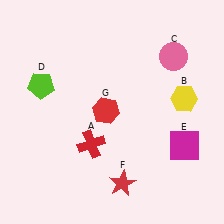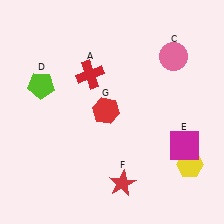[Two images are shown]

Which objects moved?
The objects that moved are: the red cross (A), the yellow hexagon (B).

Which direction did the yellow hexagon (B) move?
The yellow hexagon (B) moved down.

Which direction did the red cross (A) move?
The red cross (A) moved up.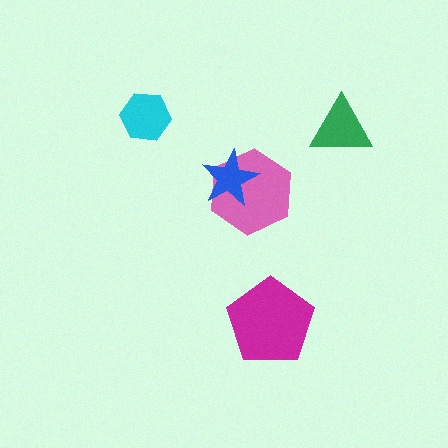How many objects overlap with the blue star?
1 object overlaps with the blue star.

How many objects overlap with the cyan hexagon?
0 objects overlap with the cyan hexagon.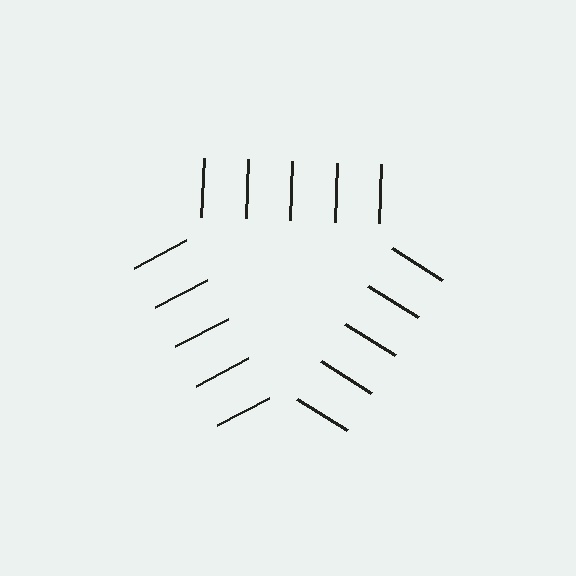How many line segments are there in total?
15 — 5 along each of the 3 edges.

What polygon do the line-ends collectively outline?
An illusory triangle — the line segments terminate on its edges but no continuous stroke is drawn.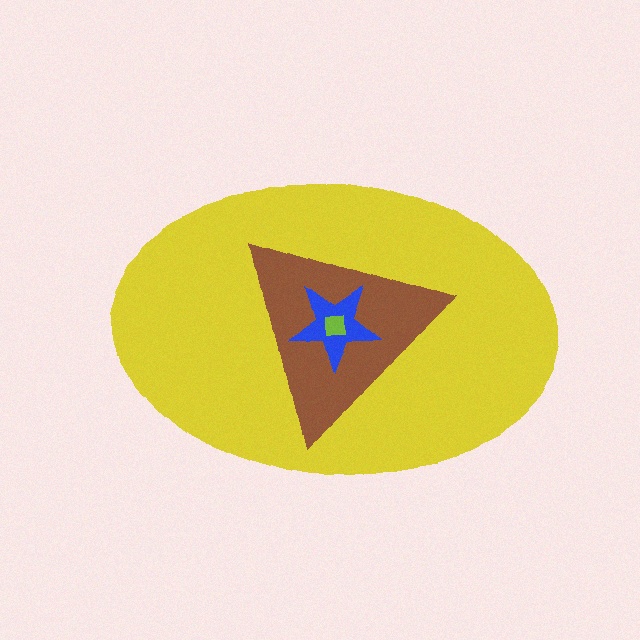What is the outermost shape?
The yellow ellipse.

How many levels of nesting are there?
4.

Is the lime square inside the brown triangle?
Yes.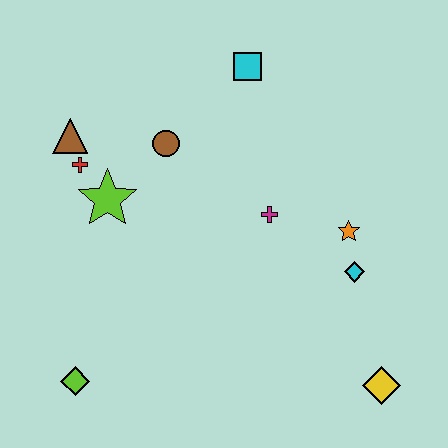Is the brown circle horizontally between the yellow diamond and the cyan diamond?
No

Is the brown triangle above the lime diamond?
Yes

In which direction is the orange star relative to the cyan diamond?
The orange star is above the cyan diamond.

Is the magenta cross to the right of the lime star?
Yes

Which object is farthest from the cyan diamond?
The brown triangle is farthest from the cyan diamond.